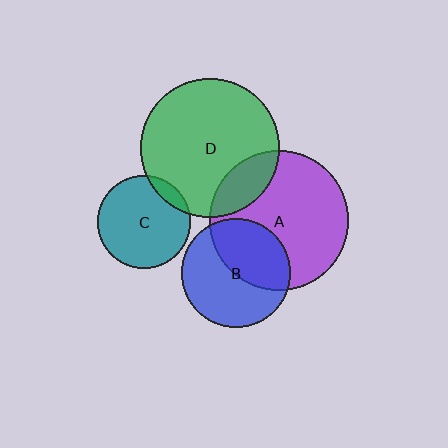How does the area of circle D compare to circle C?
Approximately 2.2 times.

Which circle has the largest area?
Circle A (purple).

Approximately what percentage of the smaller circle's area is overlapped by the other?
Approximately 45%.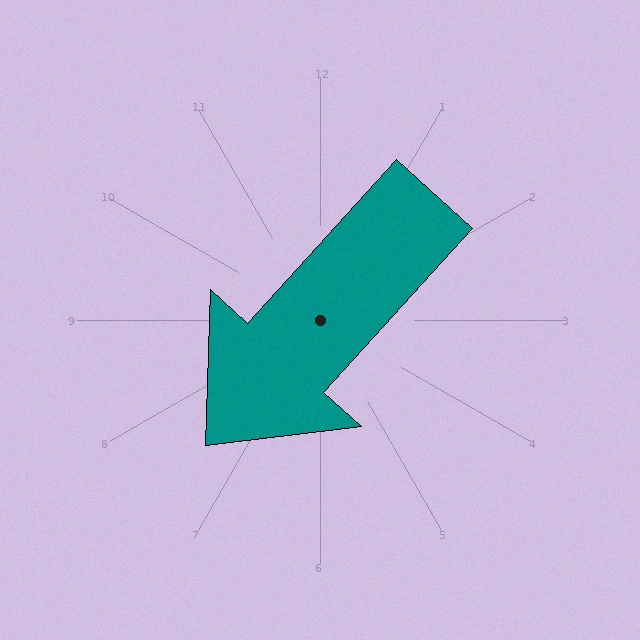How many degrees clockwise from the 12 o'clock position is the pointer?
Approximately 222 degrees.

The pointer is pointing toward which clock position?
Roughly 7 o'clock.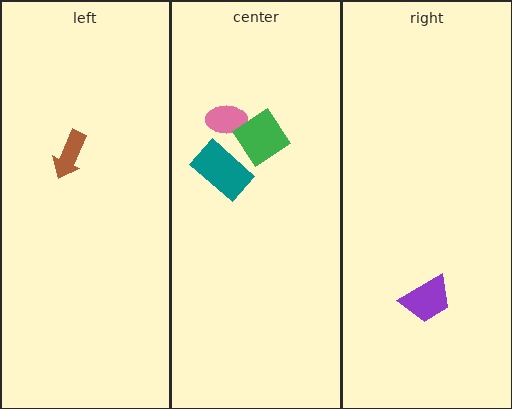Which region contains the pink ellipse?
The center region.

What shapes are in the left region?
The brown arrow.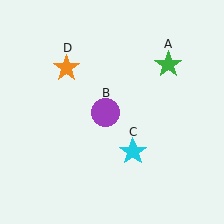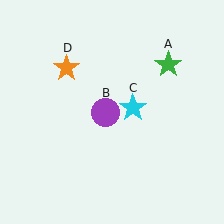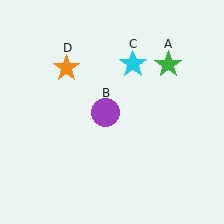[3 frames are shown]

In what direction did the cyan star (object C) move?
The cyan star (object C) moved up.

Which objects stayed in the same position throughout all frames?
Green star (object A) and purple circle (object B) and orange star (object D) remained stationary.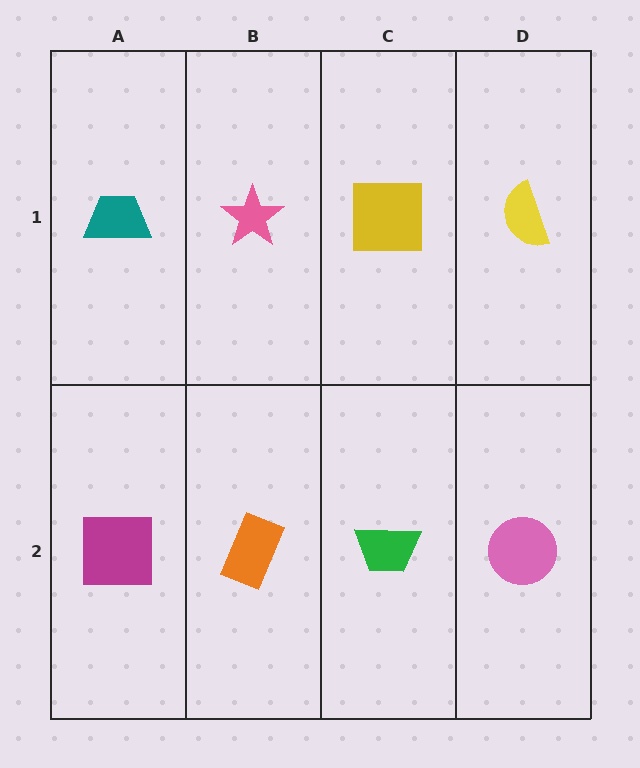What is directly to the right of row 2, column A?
An orange rectangle.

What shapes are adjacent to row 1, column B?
An orange rectangle (row 2, column B), a teal trapezoid (row 1, column A), a yellow square (row 1, column C).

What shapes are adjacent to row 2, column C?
A yellow square (row 1, column C), an orange rectangle (row 2, column B), a pink circle (row 2, column D).